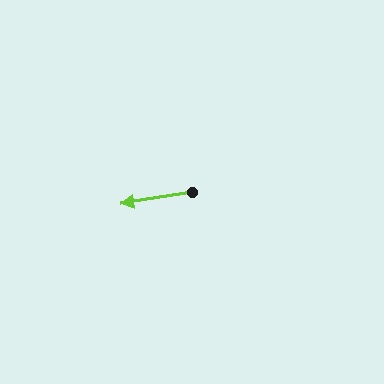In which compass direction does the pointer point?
West.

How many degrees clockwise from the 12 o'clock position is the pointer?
Approximately 261 degrees.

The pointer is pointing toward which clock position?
Roughly 9 o'clock.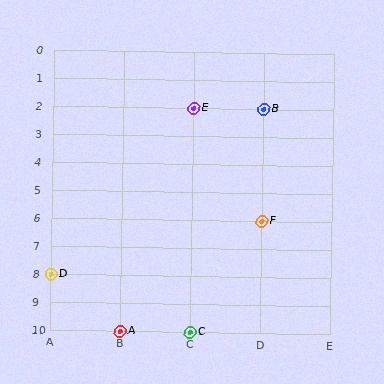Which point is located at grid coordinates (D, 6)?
Point F is at (D, 6).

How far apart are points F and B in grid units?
Points F and B are 4 rows apart.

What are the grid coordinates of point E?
Point E is at grid coordinates (C, 2).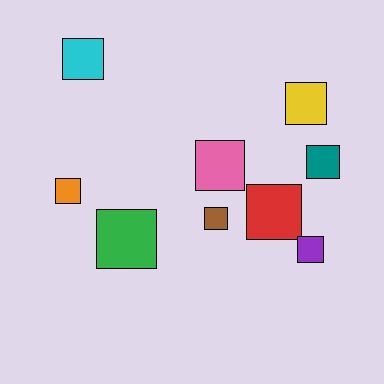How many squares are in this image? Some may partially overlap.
There are 9 squares.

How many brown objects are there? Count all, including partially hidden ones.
There is 1 brown object.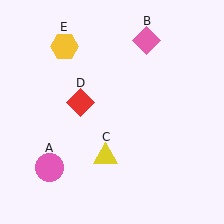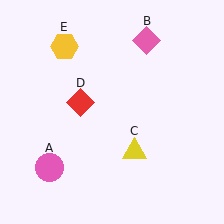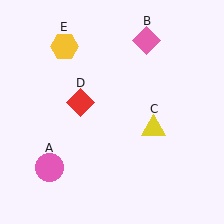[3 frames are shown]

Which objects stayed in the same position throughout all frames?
Pink circle (object A) and pink diamond (object B) and red diamond (object D) and yellow hexagon (object E) remained stationary.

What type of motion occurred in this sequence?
The yellow triangle (object C) rotated counterclockwise around the center of the scene.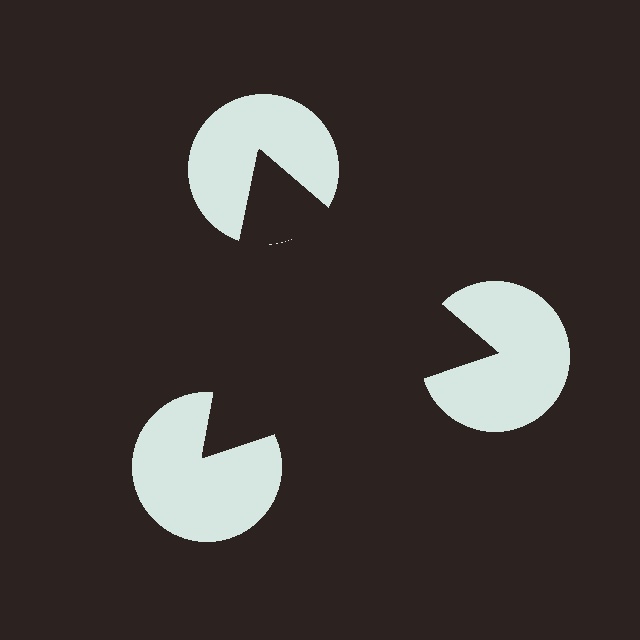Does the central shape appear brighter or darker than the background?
It typically appears slightly darker than the background, even though no actual brightness change is drawn.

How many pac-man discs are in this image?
There are 3 — one at each vertex of the illusory triangle.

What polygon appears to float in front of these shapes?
An illusory triangle — its edges are inferred from the aligned wedge cuts in the pac-man discs, not physically drawn.